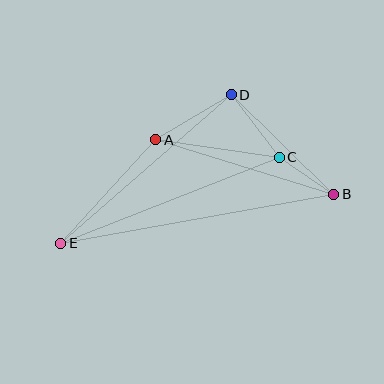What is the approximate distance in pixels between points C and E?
The distance between C and E is approximately 235 pixels.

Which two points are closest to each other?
Points B and C are closest to each other.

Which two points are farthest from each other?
Points B and E are farthest from each other.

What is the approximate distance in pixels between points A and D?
The distance between A and D is approximately 88 pixels.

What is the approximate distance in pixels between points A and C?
The distance between A and C is approximately 125 pixels.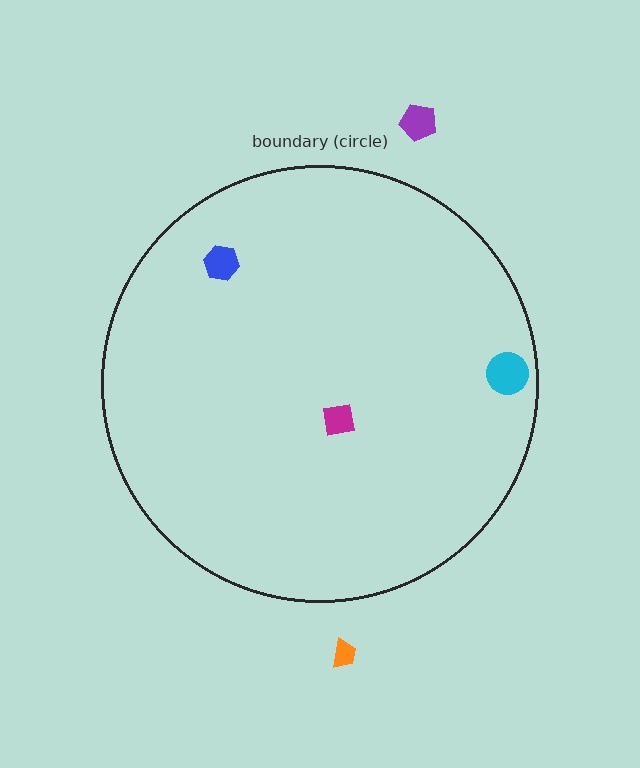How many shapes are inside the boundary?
3 inside, 2 outside.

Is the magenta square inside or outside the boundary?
Inside.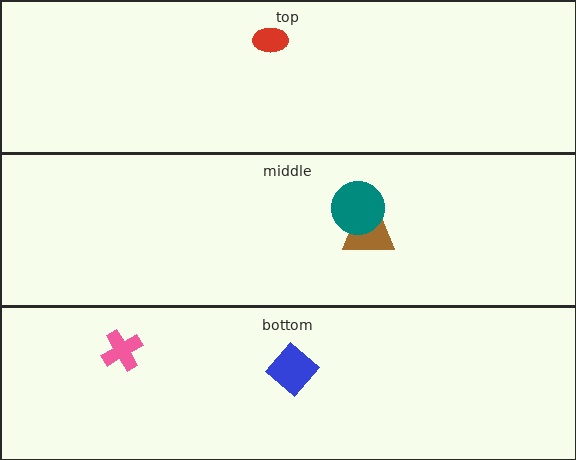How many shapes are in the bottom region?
2.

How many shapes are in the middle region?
2.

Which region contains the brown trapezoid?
The middle region.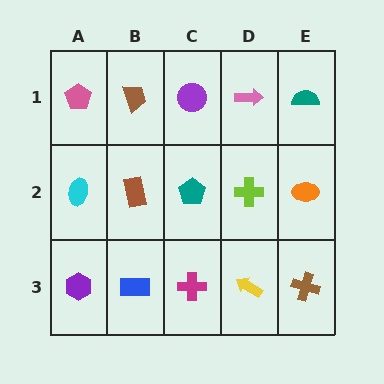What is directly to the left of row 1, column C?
A brown trapezoid.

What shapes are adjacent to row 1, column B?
A brown rectangle (row 2, column B), a pink pentagon (row 1, column A), a purple circle (row 1, column C).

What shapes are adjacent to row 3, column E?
An orange ellipse (row 2, column E), a yellow arrow (row 3, column D).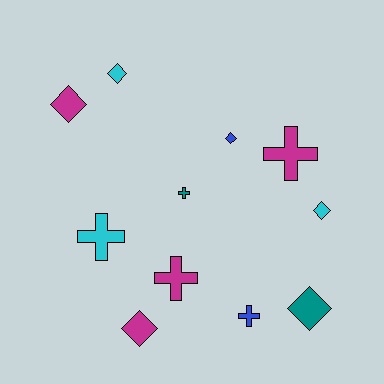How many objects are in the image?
There are 11 objects.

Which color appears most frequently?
Magenta, with 4 objects.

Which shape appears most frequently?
Diamond, with 6 objects.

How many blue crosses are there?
There is 1 blue cross.